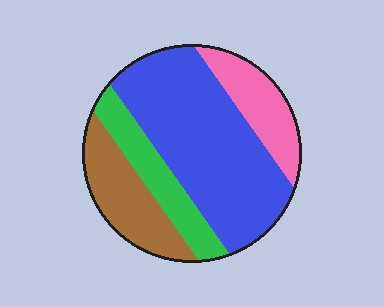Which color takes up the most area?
Blue, at roughly 50%.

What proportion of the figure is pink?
Pink takes up less than a quarter of the figure.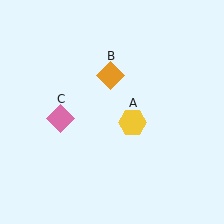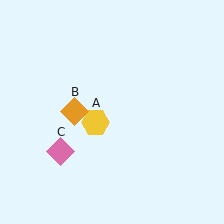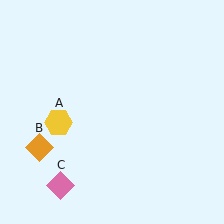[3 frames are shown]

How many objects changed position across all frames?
3 objects changed position: yellow hexagon (object A), orange diamond (object B), pink diamond (object C).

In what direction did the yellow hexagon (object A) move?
The yellow hexagon (object A) moved left.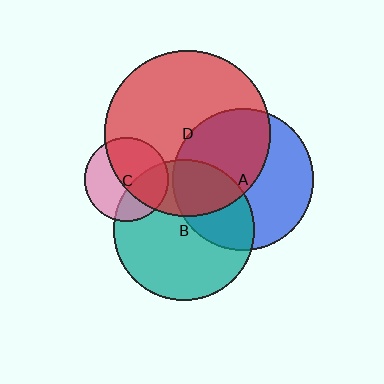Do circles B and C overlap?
Yes.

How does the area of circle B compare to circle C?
Approximately 2.9 times.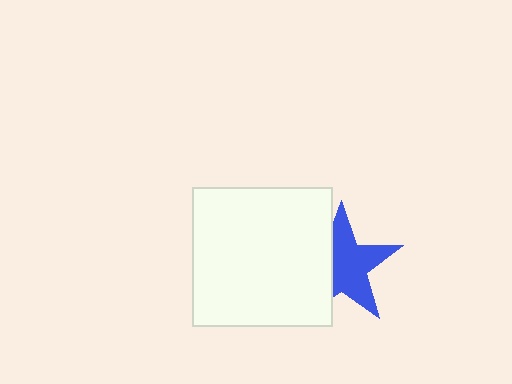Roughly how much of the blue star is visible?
About half of it is visible (roughly 63%).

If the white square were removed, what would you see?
You would see the complete blue star.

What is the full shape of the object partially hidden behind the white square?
The partially hidden object is a blue star.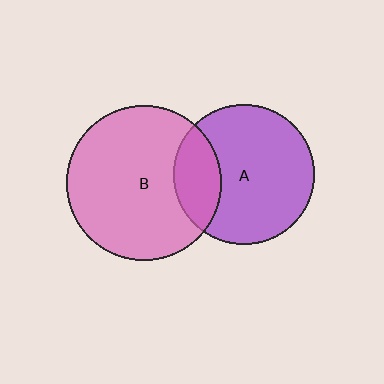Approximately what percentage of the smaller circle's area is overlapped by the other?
Approximately 25%.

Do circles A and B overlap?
Yes.